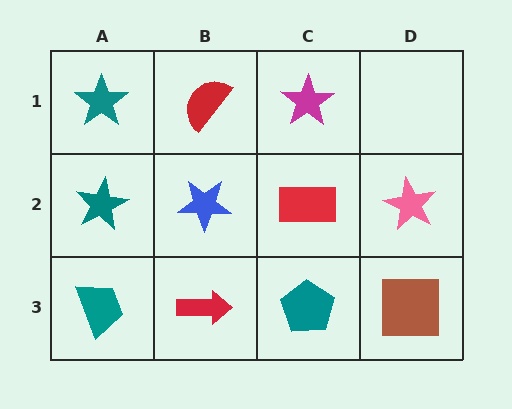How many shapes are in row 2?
4 shapes.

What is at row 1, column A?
A teal star.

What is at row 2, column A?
A teal star.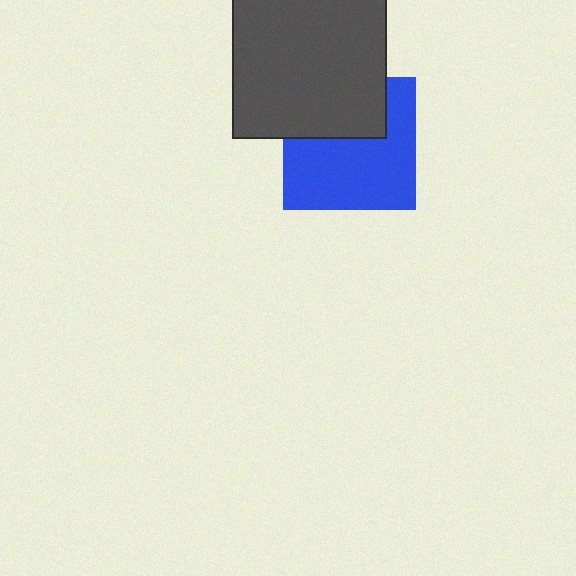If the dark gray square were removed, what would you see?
You would see the complete blue square.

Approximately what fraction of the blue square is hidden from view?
Roughly 37% of the blue square is hidden behind the dark gray square.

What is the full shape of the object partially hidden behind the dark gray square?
The partially hidden object is a blue square.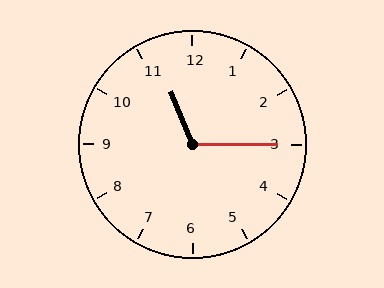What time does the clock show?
11:15.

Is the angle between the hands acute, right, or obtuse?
It is obtuse.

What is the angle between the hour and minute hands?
Approximately 112 degrees.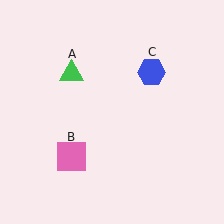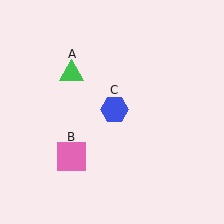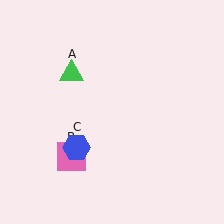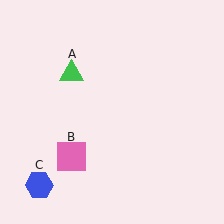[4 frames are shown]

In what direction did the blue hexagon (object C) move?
The blue hexagon (object C) moved down and to the left.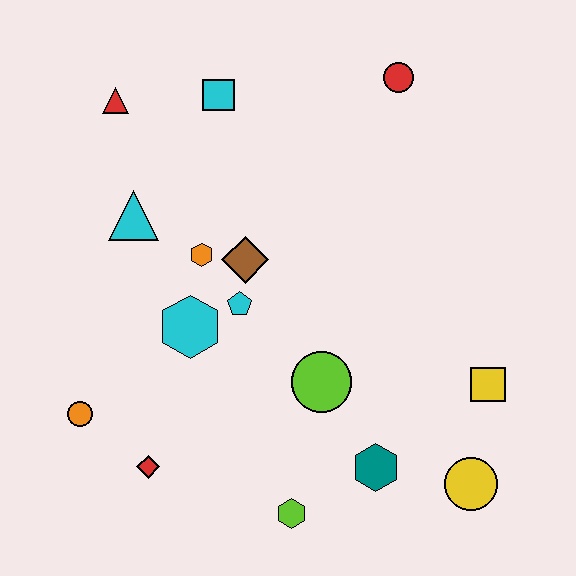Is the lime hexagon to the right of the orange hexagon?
Yes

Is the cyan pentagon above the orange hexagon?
No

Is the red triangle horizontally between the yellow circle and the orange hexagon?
No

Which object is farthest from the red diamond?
The red circle is farthest from the red diamond.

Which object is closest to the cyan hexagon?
The cyan pentagon is closest to the cyan hexagon.